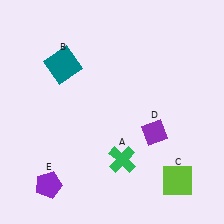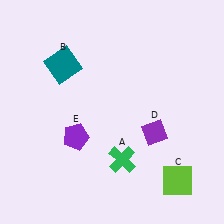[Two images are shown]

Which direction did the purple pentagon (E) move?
The purple pentagon (E) moved up.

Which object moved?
The purple pentagon (E) moved up.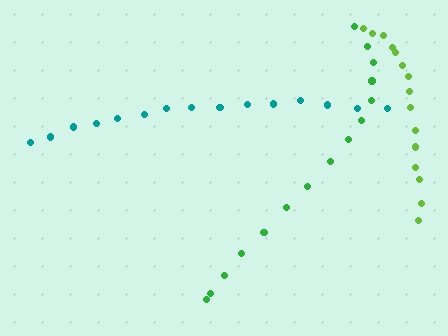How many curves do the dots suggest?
There are 3 distinct paths.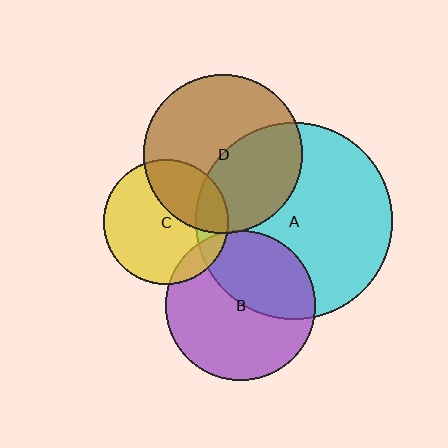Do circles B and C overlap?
Yes.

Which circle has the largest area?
Circle A (cyan).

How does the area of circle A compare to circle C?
Approximately 2.5 times.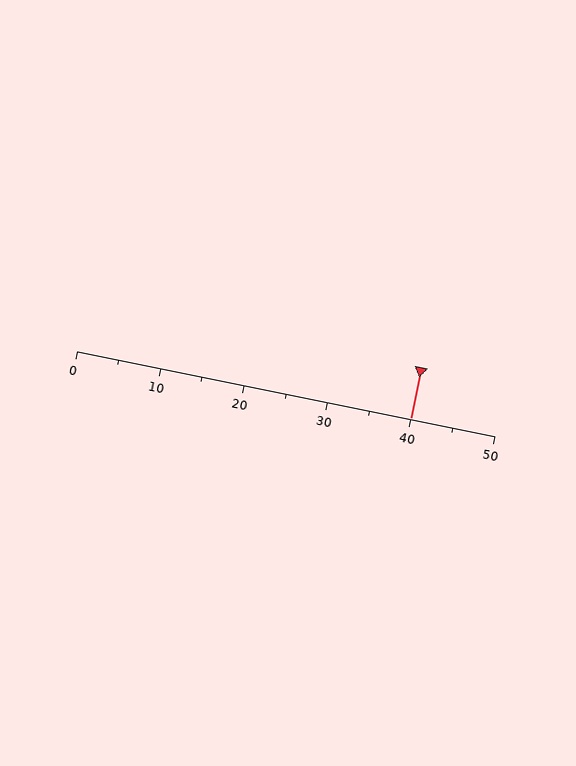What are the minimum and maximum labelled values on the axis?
The axis runs from 0 to 50.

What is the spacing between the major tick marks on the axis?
The major ticks are spaced 10 apart.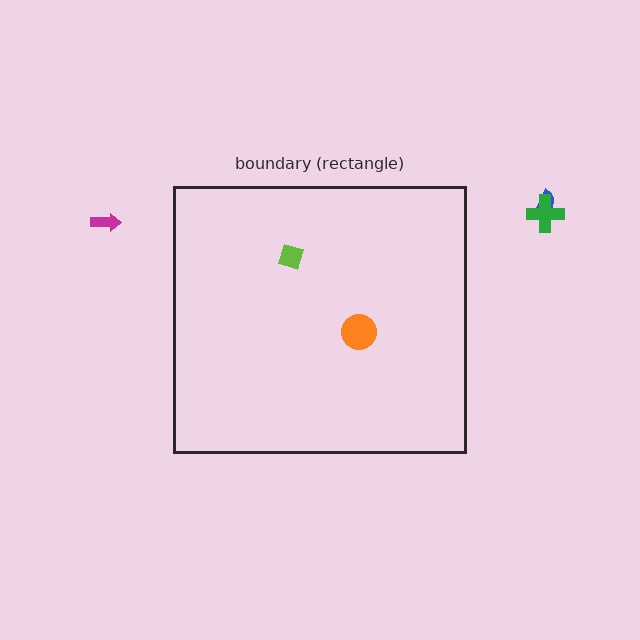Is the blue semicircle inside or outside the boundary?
Outside.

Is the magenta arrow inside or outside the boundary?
Outside.